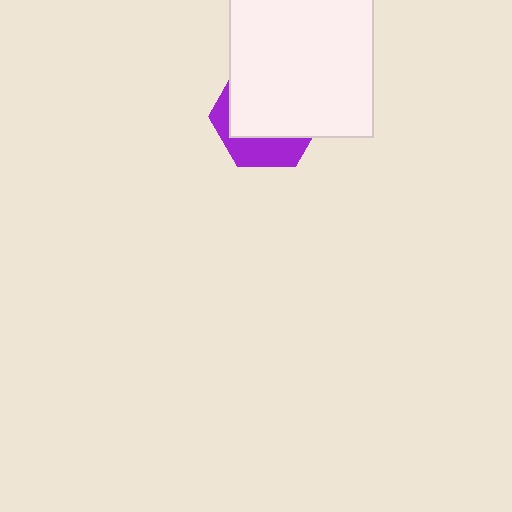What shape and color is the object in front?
The object in front is a white square.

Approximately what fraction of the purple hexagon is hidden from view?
Roughly 67% of the purple hexagon is hidden behind the white square.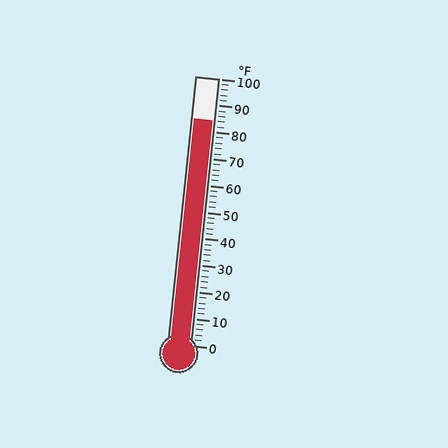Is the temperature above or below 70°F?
The temperature is above 70°F.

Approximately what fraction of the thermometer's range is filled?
The thermometer is filled to approximately 85% of its range.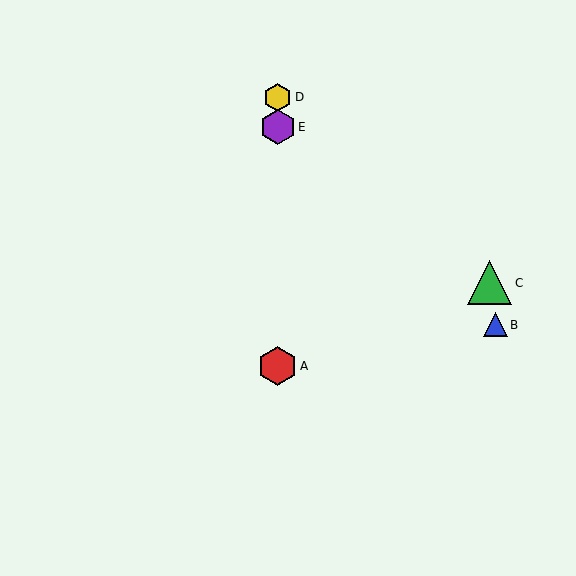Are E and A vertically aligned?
Yes, both are at x≈278.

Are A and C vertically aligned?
No, A is at x≈278 and C is at x≈490.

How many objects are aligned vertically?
3 objects (A, D, E) are aligned vertically.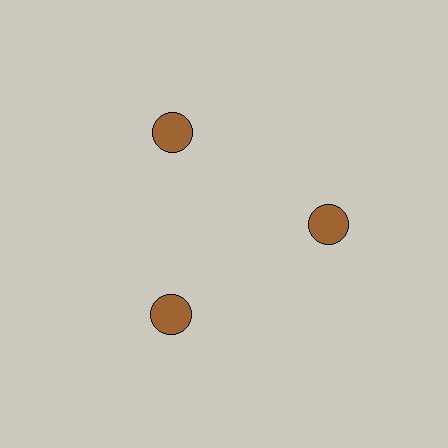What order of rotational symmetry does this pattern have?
This pattern has 3-fold rotational symmetry.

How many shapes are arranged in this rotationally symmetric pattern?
There are 3 shapes, arranged in 3 groups of 1.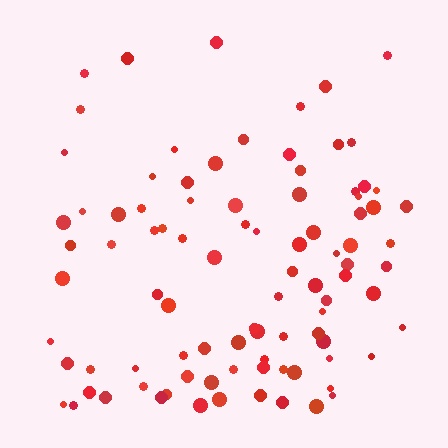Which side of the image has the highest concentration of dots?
The bottom.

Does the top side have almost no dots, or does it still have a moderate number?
Still a moderate number, just noticeably fewer than the bottom.